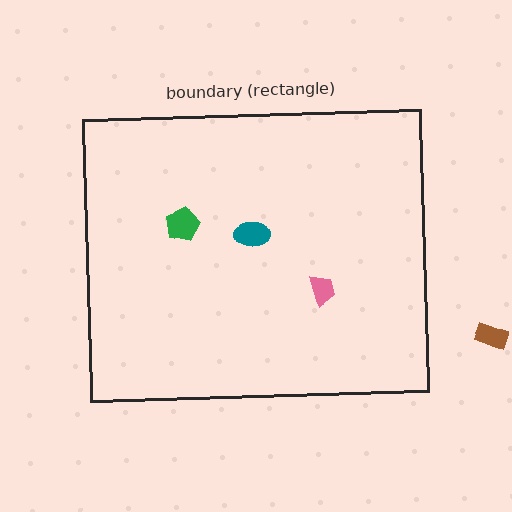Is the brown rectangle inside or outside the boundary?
Outside.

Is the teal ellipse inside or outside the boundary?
Inside.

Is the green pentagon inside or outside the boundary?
Inside.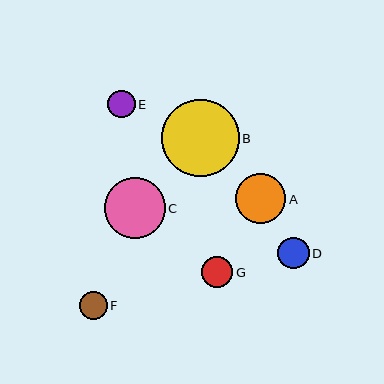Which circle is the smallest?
Circle E is the smallest with a size of approximately 28 pixels.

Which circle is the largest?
Circle B is the largest with a size of approximately 78 pixels.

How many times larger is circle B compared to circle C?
Circle B is approximately 1.3 times the size of circle C.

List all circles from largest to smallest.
From largest to smallest: B, C, A, D, G, F, E.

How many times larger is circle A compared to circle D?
Circle A is approximately 1.6 times the size of circle D.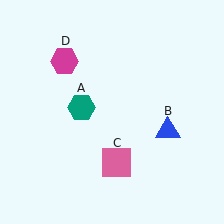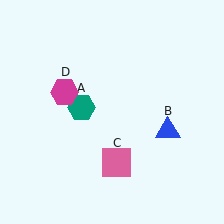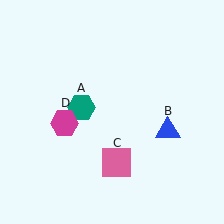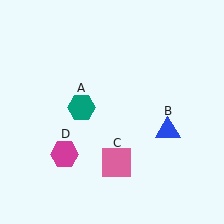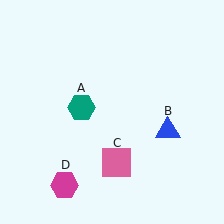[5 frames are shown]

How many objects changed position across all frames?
1 object changed position: magenta hexagon (object D).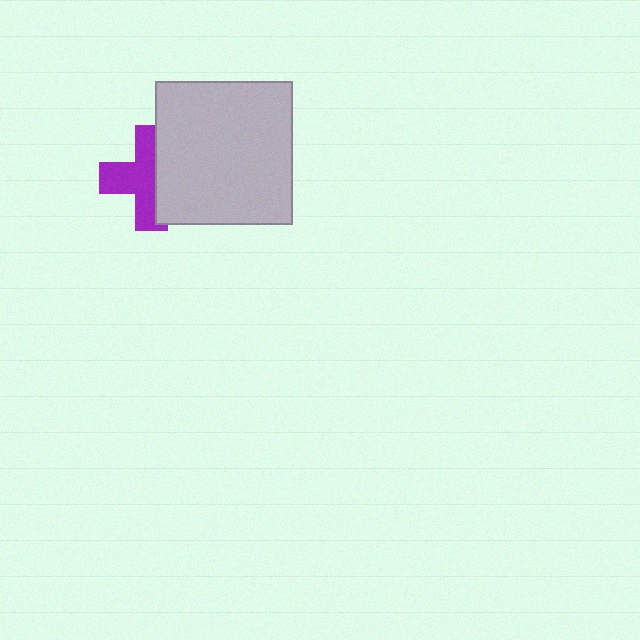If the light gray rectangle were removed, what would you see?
You would see the complete purple cross.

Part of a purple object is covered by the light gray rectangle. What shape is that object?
It is a cross.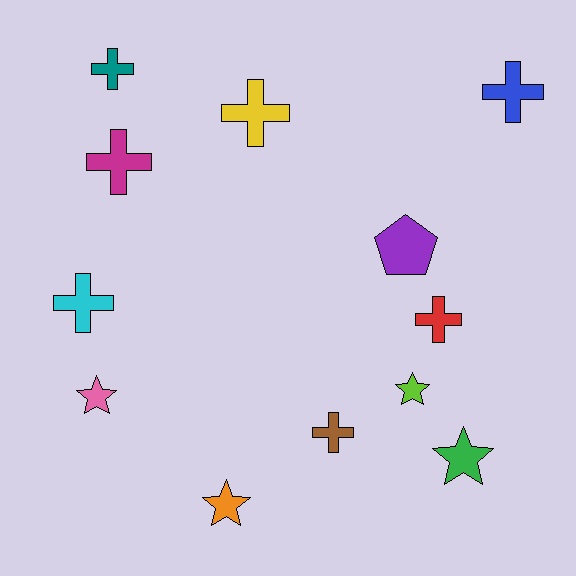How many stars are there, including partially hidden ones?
There are 4 stars.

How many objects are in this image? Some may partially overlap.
There are 12 objects.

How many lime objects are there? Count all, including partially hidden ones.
There is 1 lime object.